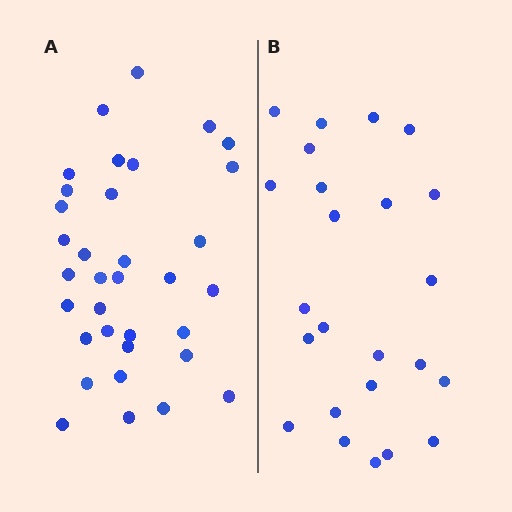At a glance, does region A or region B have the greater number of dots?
Region A (the left region) has more dots.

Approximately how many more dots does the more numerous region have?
Region A has roughly 10 or so more dots than region B.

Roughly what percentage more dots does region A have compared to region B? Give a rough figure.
About 40% more.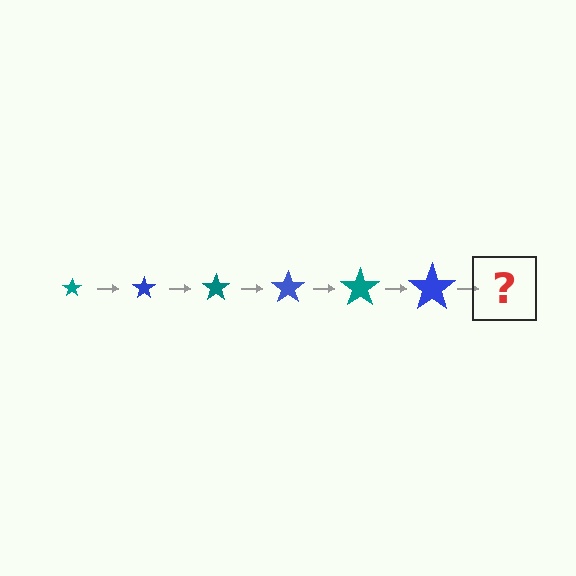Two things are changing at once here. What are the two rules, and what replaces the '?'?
The two rules are that the star grows larger each step and the color cycles through teal and blue. The '?' should be a teal star, larger than the previous one.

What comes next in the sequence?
The next element should be a teal star, larger than the previous one.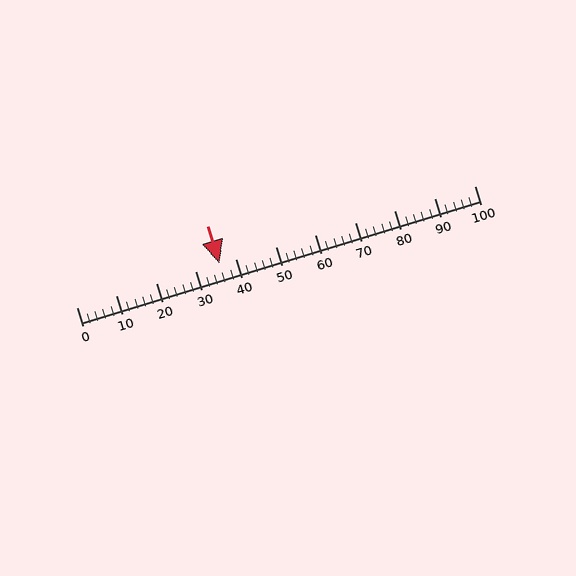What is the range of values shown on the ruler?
The ruler shows values from 0 to 100.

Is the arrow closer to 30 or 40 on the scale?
The arrow is closer to 40.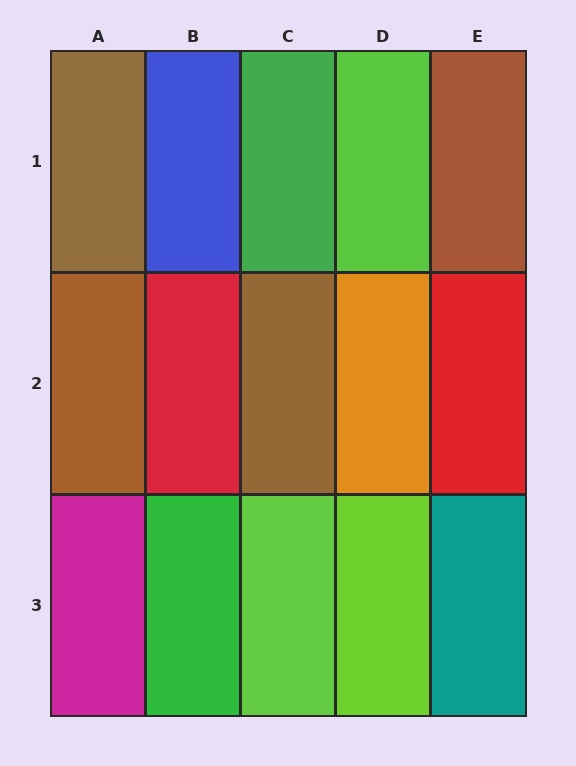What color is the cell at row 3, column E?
Teal.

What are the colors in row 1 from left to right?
Brown, blue, green, lime, brown.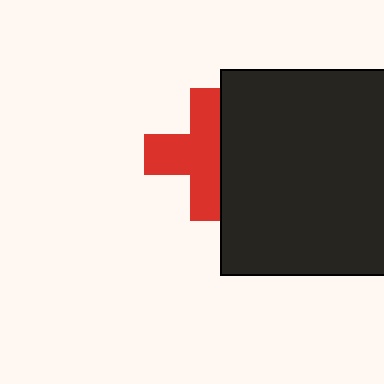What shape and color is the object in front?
The object in front is a black square.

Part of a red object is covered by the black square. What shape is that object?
It is a cross.